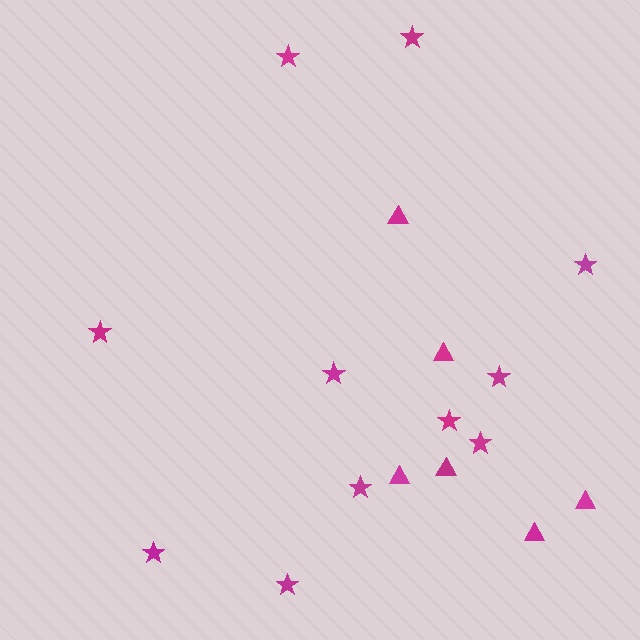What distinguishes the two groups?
There are 2 groups: one group of triangles (6) and one group of stars (11).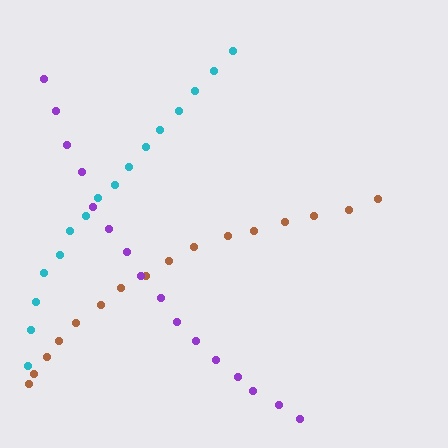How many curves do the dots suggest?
There are 3 distinct paths.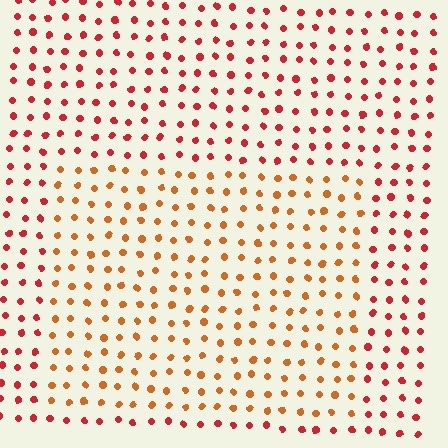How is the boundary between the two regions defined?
The boundary is defined purely by a slight shift in hue (about 29 degrees). Spacing, size, and orientation are identical on both sides.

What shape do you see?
I see a rectangle.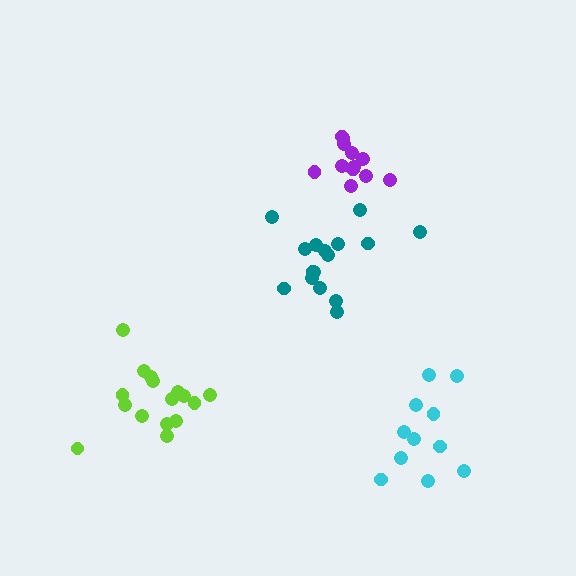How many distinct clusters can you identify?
There are 4 distinct clusters.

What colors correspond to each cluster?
The clusters are colored: lime, cyan, purple, teal.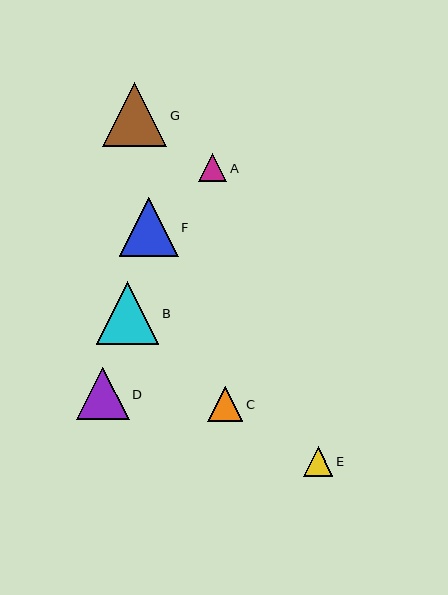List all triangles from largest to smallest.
From largest to smallest: G, B, F, D, C, E, A.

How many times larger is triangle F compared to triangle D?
Triangle F is approximately 1.1 times the size of triangle D.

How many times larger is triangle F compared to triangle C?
Triangle F is approximately 1.7 times the size of triangle C.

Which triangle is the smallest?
Triangle A is the smallest with a size of approximately 28 pixels.